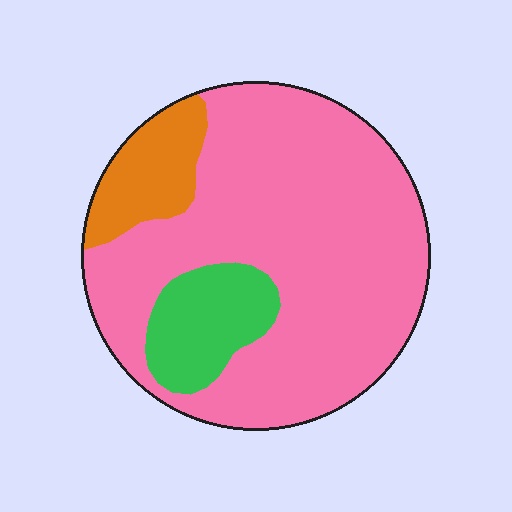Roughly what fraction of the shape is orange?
Orange covers roughly 10% of the shape.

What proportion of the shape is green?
Green covers roughly 15% of the shape.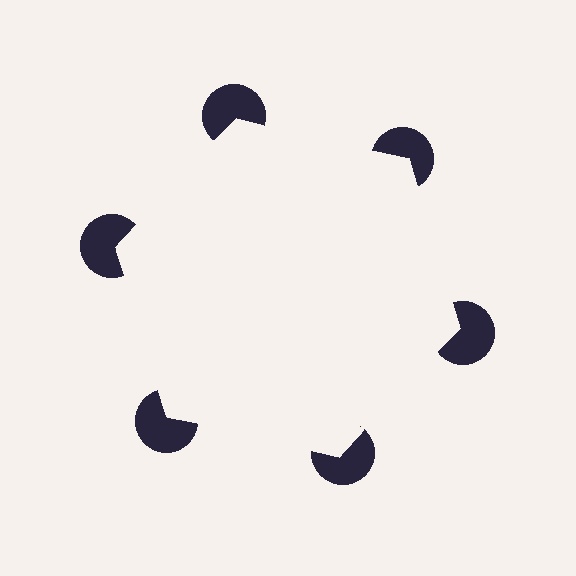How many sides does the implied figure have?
6 sides.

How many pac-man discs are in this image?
There are 6 — one at each vertex of the illusory hexagon.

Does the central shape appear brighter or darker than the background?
It typically appears slightly brighter than the background, even though no actual brightness change is drawn.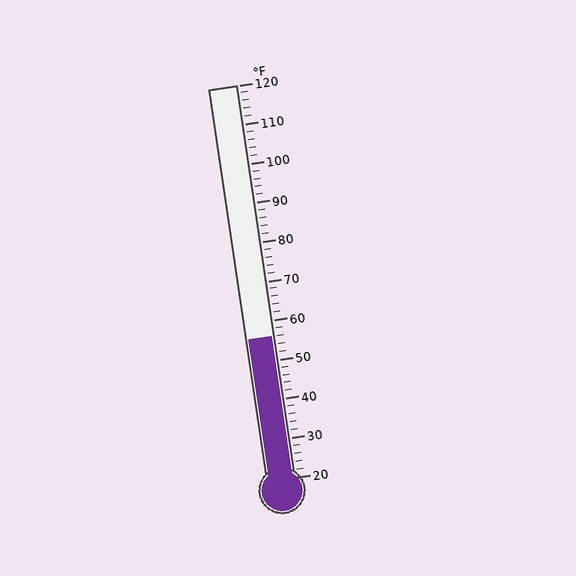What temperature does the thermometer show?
The thermometer shows approximately 56°F.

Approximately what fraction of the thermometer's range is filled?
The thermometer is filled to approximately 35% of its range.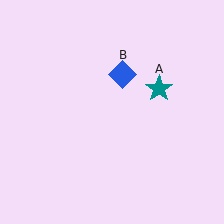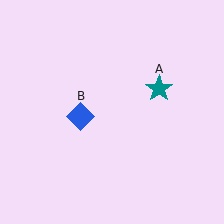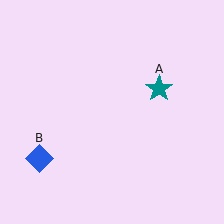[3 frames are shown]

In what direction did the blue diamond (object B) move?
The blue diamond (object B) moved down and to the left.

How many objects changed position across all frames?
1 object changed position: blue diamond (object B).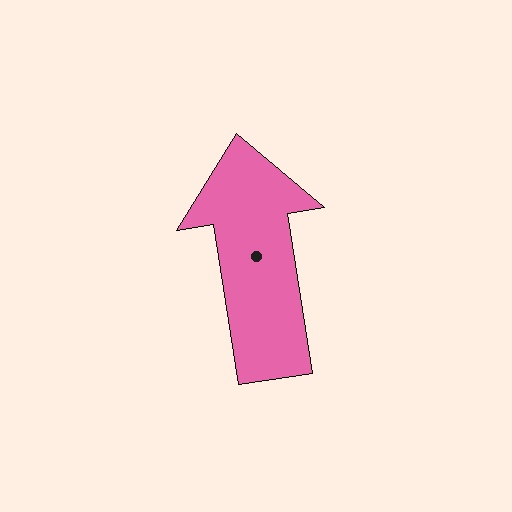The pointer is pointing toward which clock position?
Roughly 12 o'clock.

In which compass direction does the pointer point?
North.